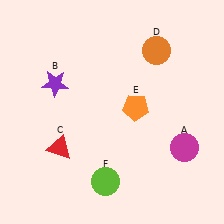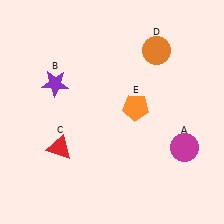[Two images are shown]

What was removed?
The lime circle (F) was removed in Image 2.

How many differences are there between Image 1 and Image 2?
There is 1 difference between the two images.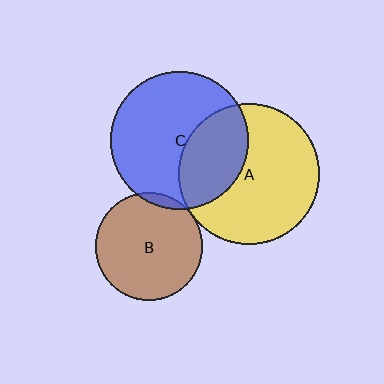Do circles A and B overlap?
Yes.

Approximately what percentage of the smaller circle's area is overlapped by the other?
Approximately 5%.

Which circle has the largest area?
Circle A (yellow).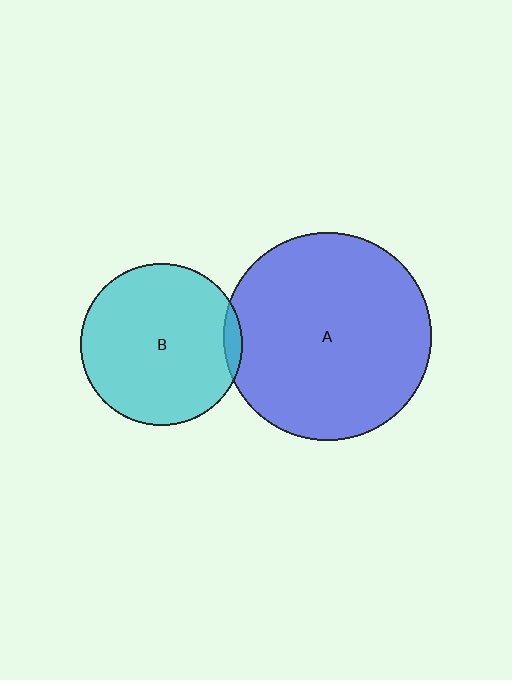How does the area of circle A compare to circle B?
Approximately 1.6 times.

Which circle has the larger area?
Circle A (blue).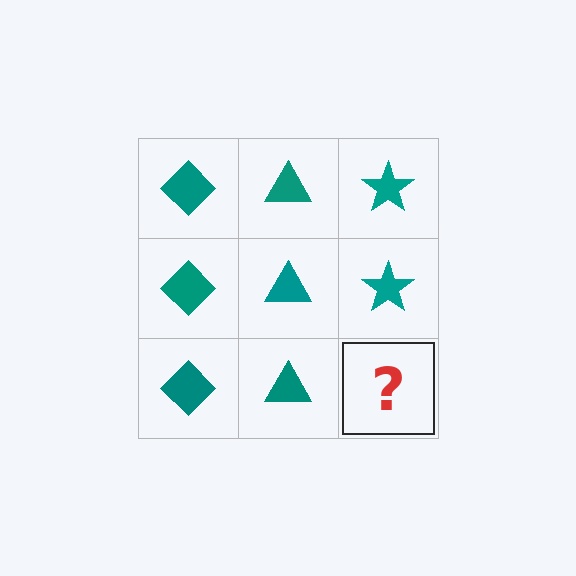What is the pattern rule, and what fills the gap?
The rule is that each column has a consistent shape. The gap should be filled with a teal star.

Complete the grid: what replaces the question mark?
The question mark should be replaced with a teal star.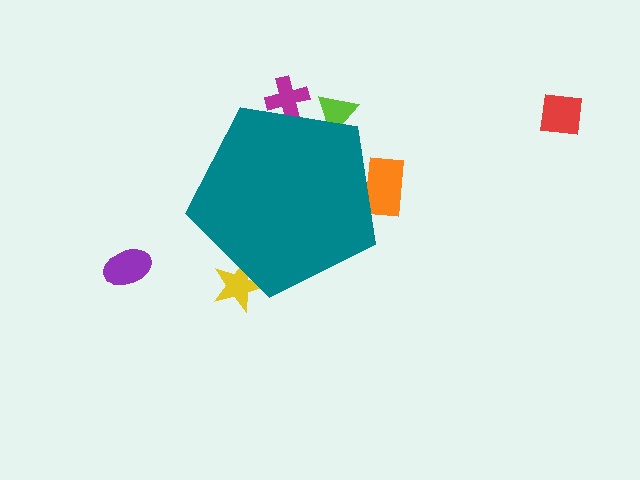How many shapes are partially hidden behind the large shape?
4 shapes are partially hidden.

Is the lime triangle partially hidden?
Yes, the lime triangle is partially hidden behind the teal pentagon.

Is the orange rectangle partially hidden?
Yes, the orange rectangle is partially hidden behind the teal pentagon.